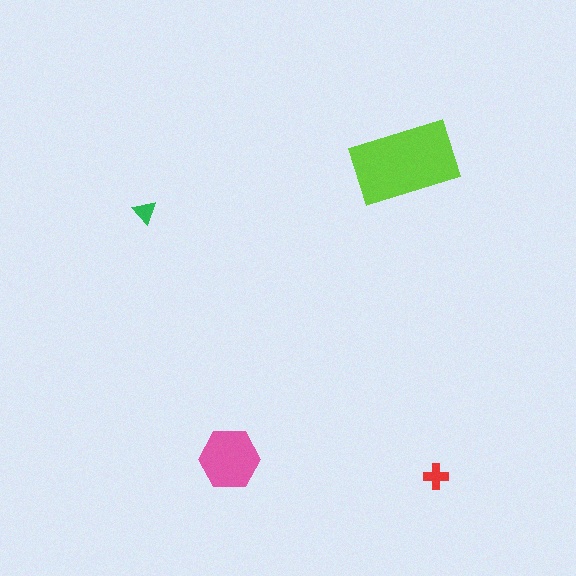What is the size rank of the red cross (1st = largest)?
3rd.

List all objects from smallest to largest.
The green triangle, the red cross, the pink hexagon, the lime rectangle.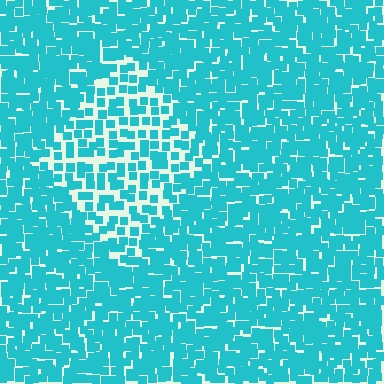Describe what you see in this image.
The image contains small cyan elements arranged at two different densities. A diamond-shaped region is visible where the elements are less densely packed than the surrounding area.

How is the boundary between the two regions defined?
The boundary is defined by a change in element density (approximately 1.9x ratio). All elements are the same color, size, and shape.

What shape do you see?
I see a diamond.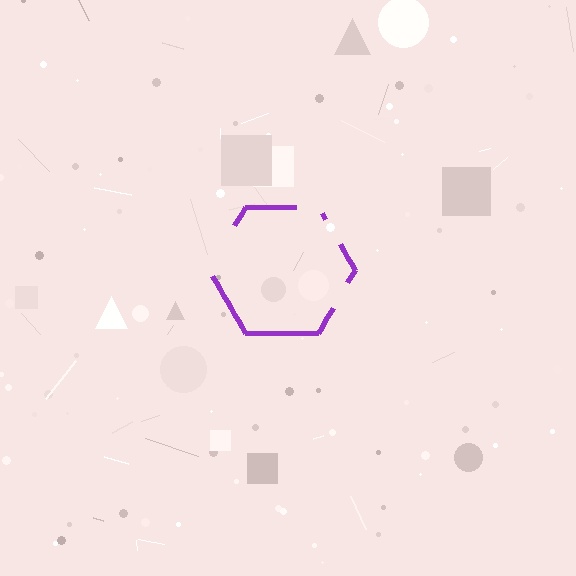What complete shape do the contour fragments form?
The contour fragments form a hexagon.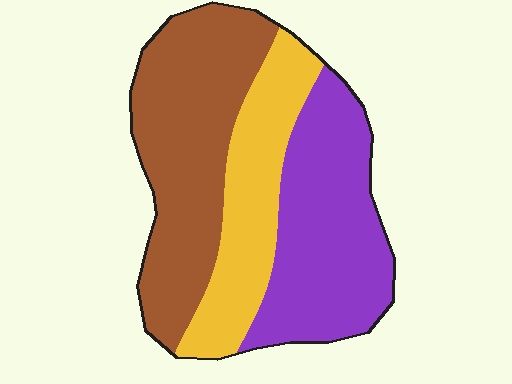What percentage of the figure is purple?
Purple takes up about one third (1/3) of the figure.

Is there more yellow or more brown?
Brown.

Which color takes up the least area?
Yellow, at roughly 25%.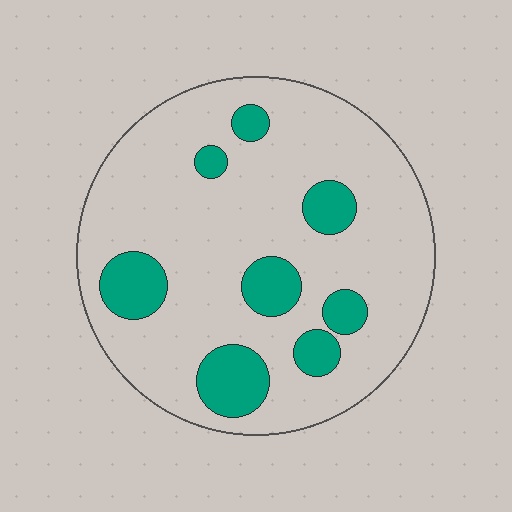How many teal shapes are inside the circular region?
8.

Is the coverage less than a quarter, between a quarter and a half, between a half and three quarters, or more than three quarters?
Less than a quarter.